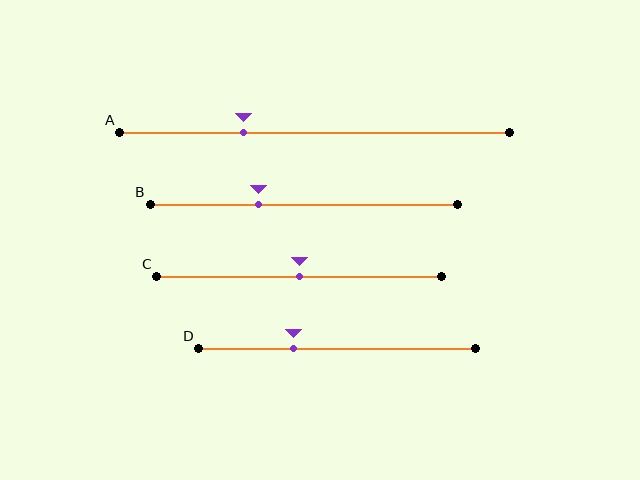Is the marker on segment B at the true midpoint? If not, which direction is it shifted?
No, the marker on segment B is shifted to the left by about 15% of the segment length.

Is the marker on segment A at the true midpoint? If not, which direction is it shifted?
No, the marker on segment A is shifted to the left by about 18% of the segment length.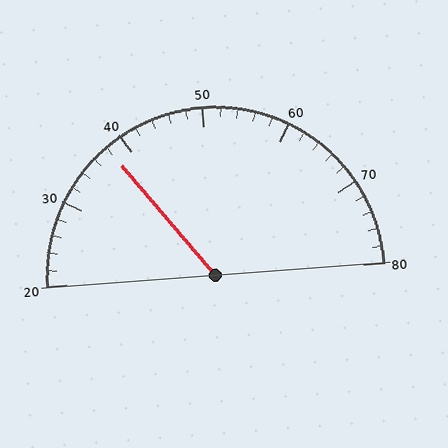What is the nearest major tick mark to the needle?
The nearest major tick mark is 40.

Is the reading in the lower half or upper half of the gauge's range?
The reading is in the lower half of the range (20 to 80).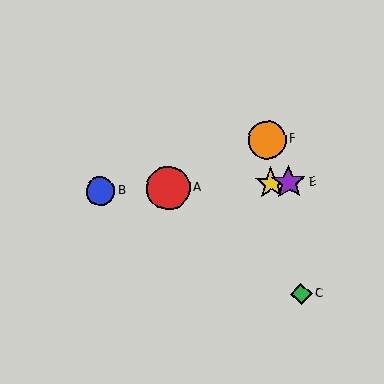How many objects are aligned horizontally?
4 objects (A, B, D, E) are aligned horizontally.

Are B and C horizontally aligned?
No, B is at y≈191 and C is at y≈294.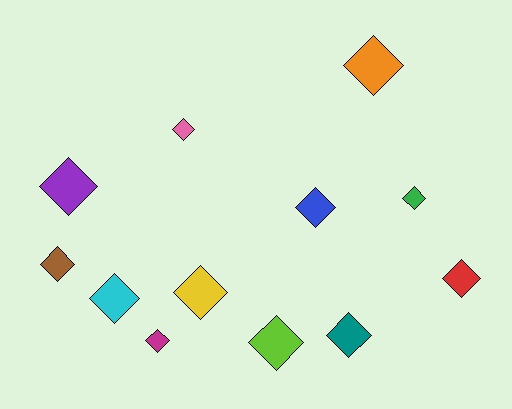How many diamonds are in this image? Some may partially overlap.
There are 12 diamonds.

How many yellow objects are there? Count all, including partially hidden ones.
There is 1 yellow object.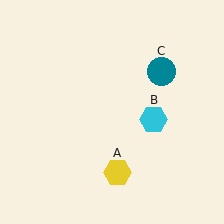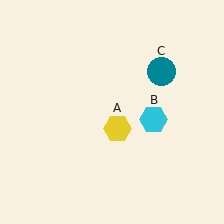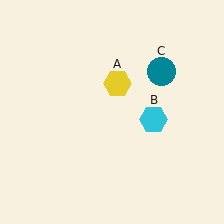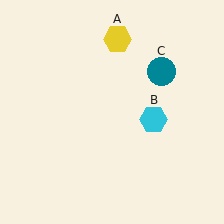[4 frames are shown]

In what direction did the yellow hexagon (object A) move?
The yellow hexagon (object A) moved up.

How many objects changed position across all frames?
1 object changed position: yellow hexagon (object A).